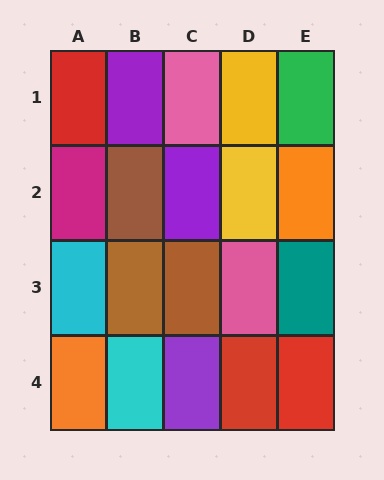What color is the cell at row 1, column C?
Pink.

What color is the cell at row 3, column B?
Brown.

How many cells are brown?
3 cells are brown.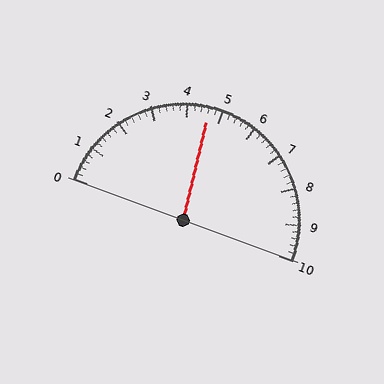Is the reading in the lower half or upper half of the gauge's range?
The reading is in the lower half of the range (0 to 10).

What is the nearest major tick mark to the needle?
The nearest major tick mark is 5.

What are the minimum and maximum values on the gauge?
The gauge ranges from 0 to 10.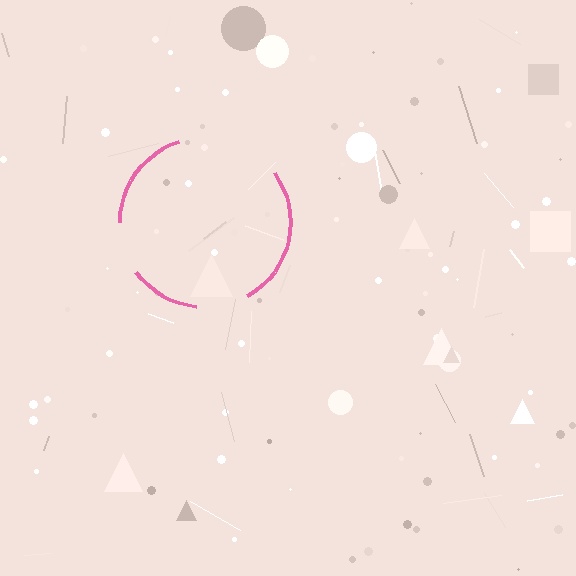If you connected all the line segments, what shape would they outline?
They would outline a circle.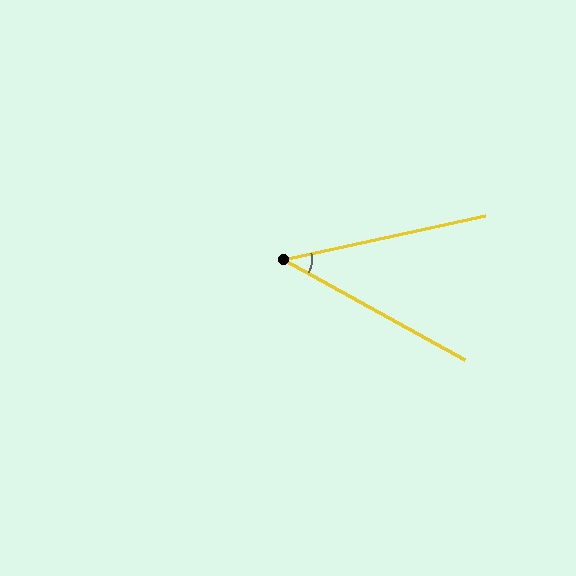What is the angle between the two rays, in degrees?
Approximately 41 degrees.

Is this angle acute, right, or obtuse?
It is acute.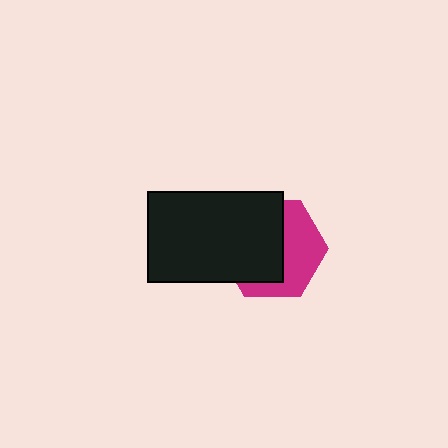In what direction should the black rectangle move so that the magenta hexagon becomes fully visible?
The black rectangle should move toward the upper-left. That is the shortest direction to clear the overlap and leave the magenta hexagon fully visible.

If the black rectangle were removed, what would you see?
You would see the complete magenta hexagon.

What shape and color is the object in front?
The object in front is a black rectangle.